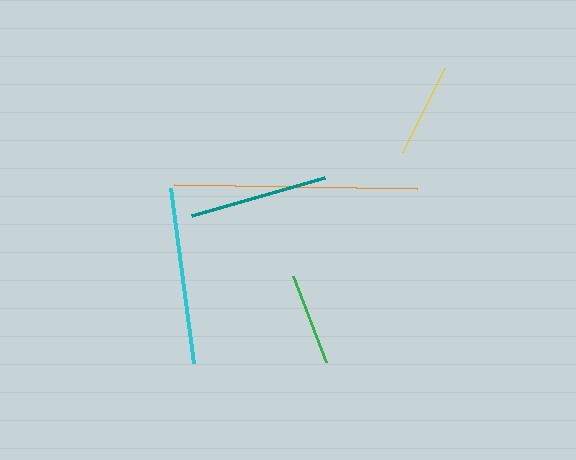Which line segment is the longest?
The orange line is the longest at approximately 244 pixels.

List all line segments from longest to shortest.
From longest to shortest: orange, cyan, teal, yellow, green.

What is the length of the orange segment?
The orange segment is approximately 244 pixels long.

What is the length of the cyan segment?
The cyan segment is approximately 176 pixels long.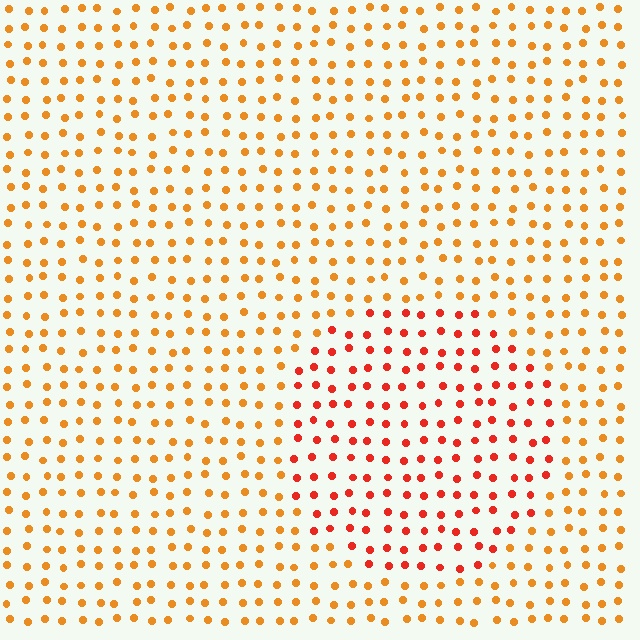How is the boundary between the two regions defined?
The boundary is defined purely by a slight shift in hue (about 30 degrees). Spacing, size, and orientation are identical on both sides.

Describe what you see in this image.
The image is filled with small orange elements in a uniform arrangement. A circle-shaped region is visible where the elements are tinted to a slightly different hue, forming a subtle color boundary.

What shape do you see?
I see a circle.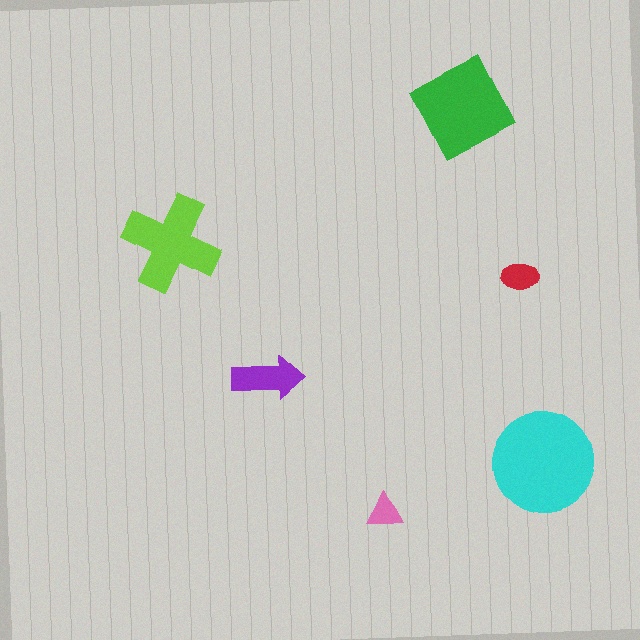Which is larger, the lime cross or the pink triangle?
The lime cross.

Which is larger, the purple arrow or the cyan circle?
The cyan circle.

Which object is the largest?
The cyan circle.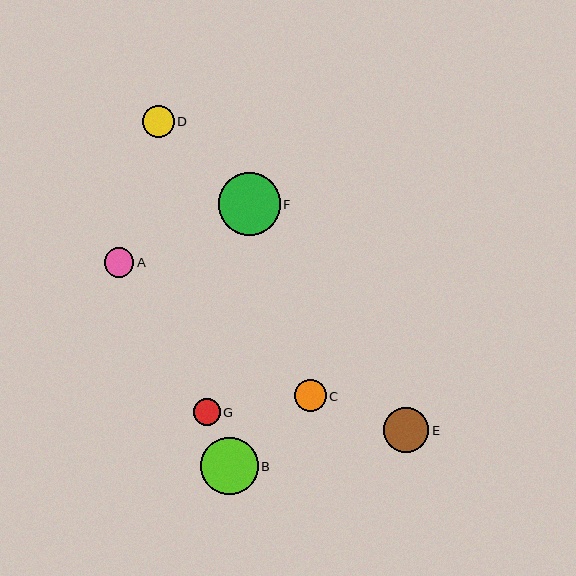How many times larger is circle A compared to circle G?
Circle A is approximately 1.1 times the size of circle G.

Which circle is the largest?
Circle F is the largest with a size of approximately 62 pixels.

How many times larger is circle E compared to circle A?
Circle E is approximately 1.5 times the size of circle A.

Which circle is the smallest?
Circle G is the smallest with a size of approximately 26 pixels.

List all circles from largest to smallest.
From largest to smallest: F, B, E, C, D, A, G.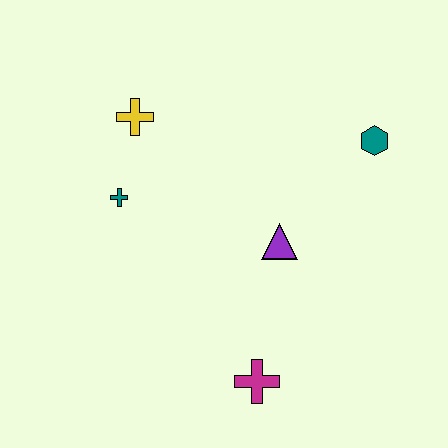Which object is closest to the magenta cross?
The purple triangle is closest to the magenta cross.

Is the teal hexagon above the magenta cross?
Yes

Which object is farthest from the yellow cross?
The magenta cross is farthest from the yellow cross.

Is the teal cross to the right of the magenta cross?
No